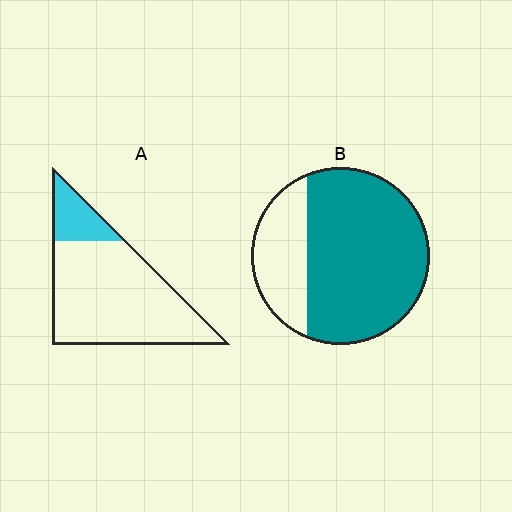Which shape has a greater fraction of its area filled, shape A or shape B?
Shape B.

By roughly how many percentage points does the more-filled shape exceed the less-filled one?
By roughly 55 percentage points (B over A).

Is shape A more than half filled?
No.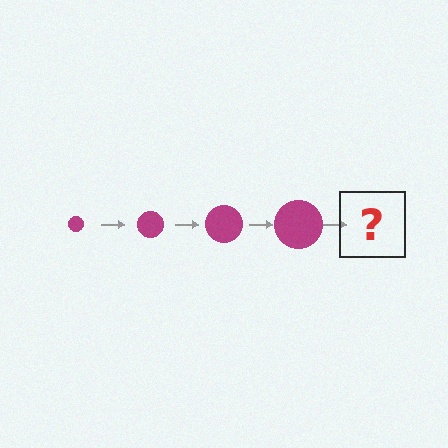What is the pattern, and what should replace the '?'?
The pattern is that the circle gets progressively larger each step. The '?' should be a magenta circle, larger than the previous one.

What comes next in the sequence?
The next element should be a magenta circle, larger than the previous one.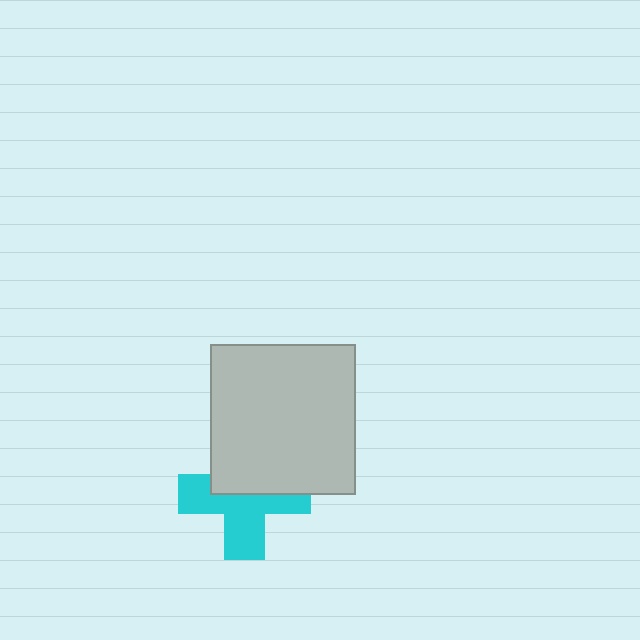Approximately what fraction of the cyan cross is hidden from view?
Roughly 45% of the cyan cross is hidden behind the light gray rectangle.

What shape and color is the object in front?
The object in front is a light gray rectangle.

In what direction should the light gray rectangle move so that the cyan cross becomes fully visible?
The light gray rectangle should move up. That is the shortest direction to clear the overlap and leave the cyan cross fully visible.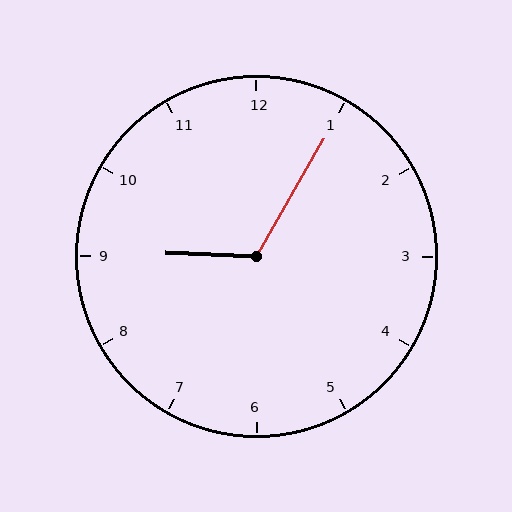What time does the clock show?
9:05.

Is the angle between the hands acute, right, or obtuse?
It is obtuse.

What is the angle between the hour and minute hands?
Approximately 118 degrees.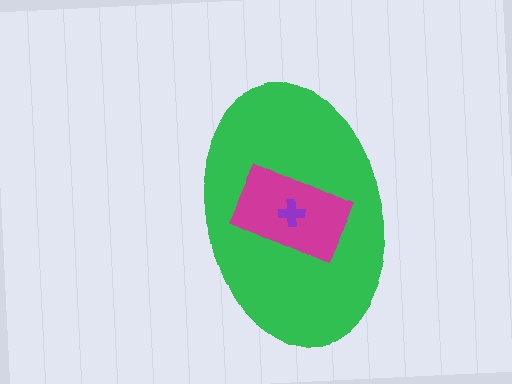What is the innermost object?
The purple cross.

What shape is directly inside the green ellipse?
The magenta rectangle.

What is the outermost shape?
The green ellipse.